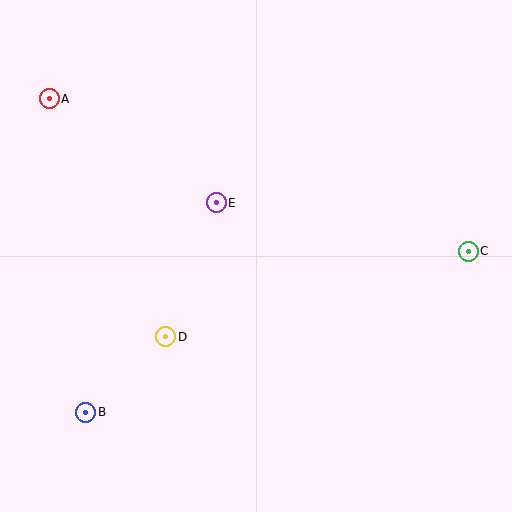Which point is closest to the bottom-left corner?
Point B is closest to the bottom-left corner.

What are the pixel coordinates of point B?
Point B is at (86, 412).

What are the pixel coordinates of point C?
Point C is at (468, 251).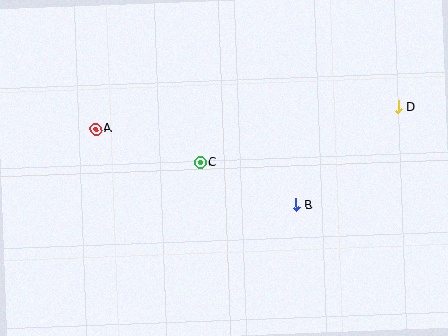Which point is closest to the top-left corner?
Point A is closest to the top-left corner.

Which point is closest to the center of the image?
Point C at (200, 162) is closest to the center.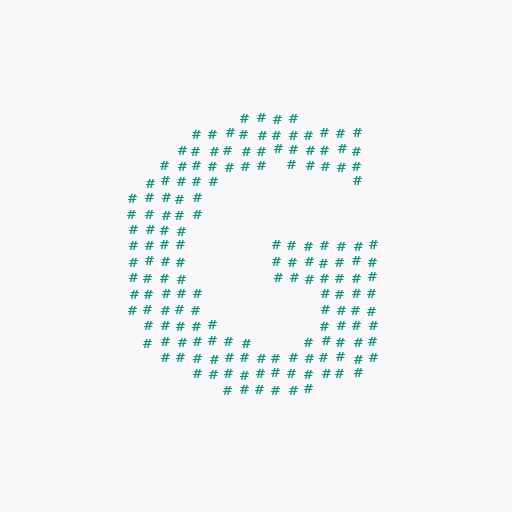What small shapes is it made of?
It is made of small hash symbols.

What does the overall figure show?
The overall figure shows the letter G.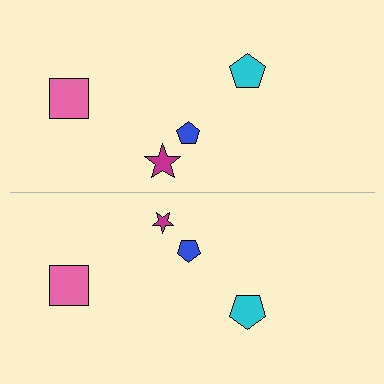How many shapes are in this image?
There are 8 shapes in this image.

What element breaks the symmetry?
The magenta star on the bottom side has a different size than its mirror counterpart.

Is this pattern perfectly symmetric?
No, the pattern is not perfectly symmetric. The magenta star on the bottom side has a different size than its mirror counterpart.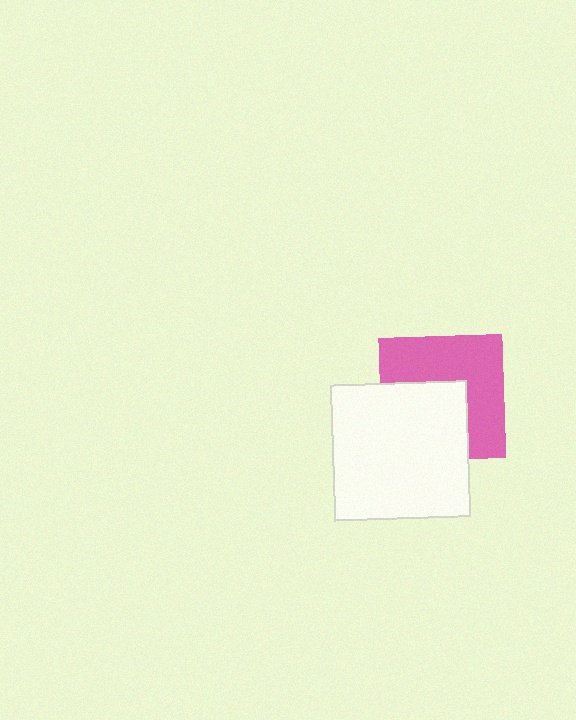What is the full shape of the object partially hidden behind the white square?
The partially hidden object is a pink square.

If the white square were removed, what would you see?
You would see the complete pink square.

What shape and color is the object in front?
The object in front is a white square.